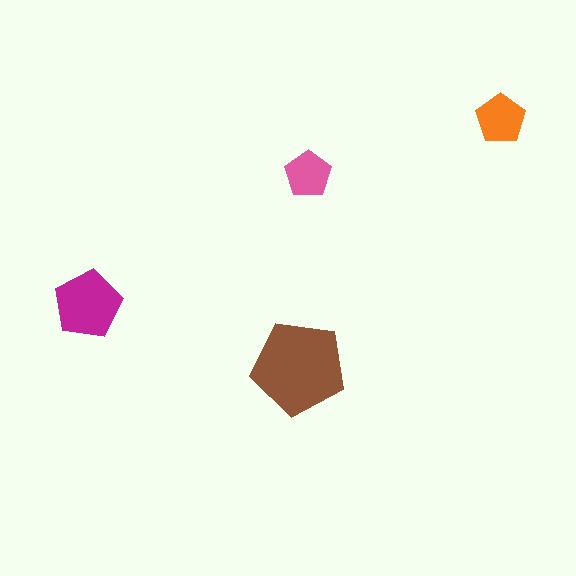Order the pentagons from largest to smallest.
the brown one, the magenta one, the orange one, the pink one.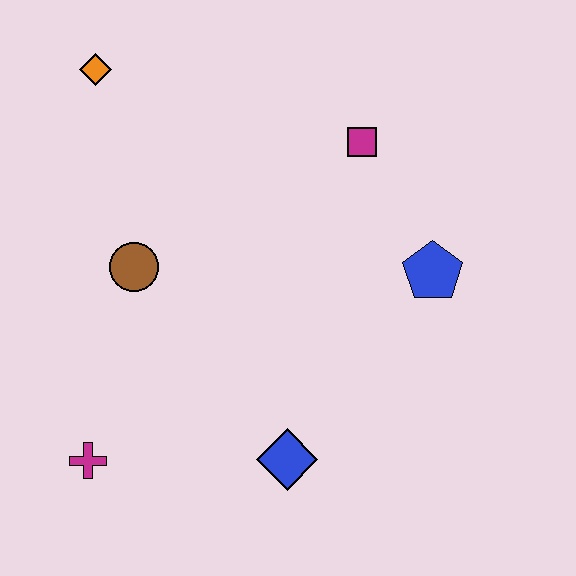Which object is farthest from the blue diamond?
The orange diamond is farthest from the blue diamond.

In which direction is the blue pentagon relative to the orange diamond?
The blue pentagon is to the right of the orange diamond.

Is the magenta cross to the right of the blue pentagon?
No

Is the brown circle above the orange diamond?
No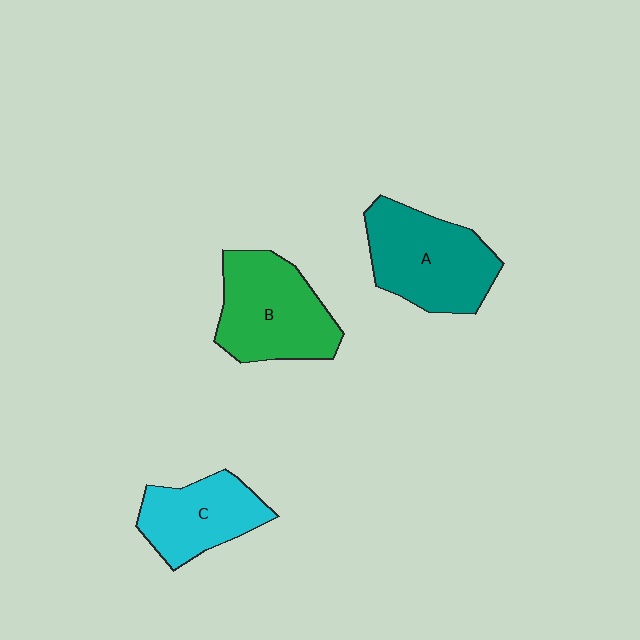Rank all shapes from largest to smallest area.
From largest to smallest: A (teal), B (green), C (cyan).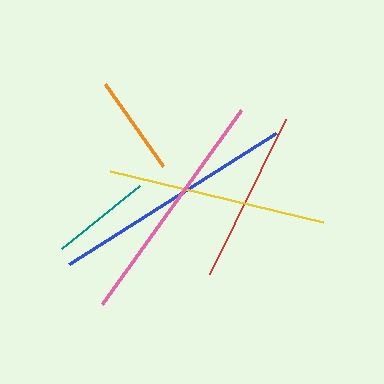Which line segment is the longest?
The blue line is the longest at approximately 245 pixels.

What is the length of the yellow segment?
The yellow segment is approximately 219 pixels long.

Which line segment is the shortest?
The teal line is the shortest at approximately 100 pixels.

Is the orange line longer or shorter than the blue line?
The blue line is longer than the orange line.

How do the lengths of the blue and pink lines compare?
The blue and pink lines are approximately the same length.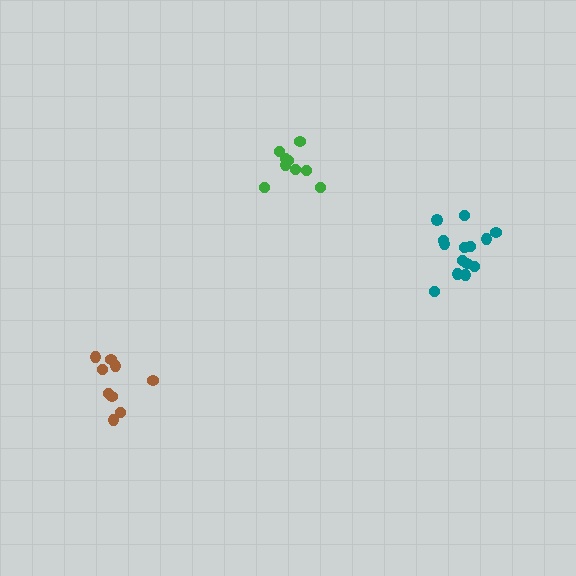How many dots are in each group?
Group 1: 14 dots, Group 2: 9 dots, Group 3: 9 dots (32 total).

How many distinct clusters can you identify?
There are 3 distinct clusters.